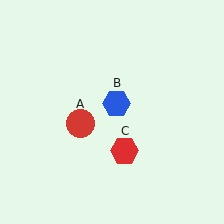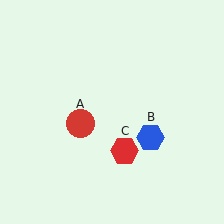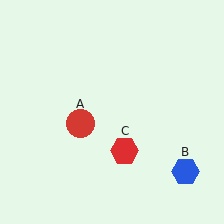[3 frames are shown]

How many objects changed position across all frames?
1 object changed position: blue hexagon (object B).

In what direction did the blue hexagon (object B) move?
The blue hexagon (object B) moved down and to the right.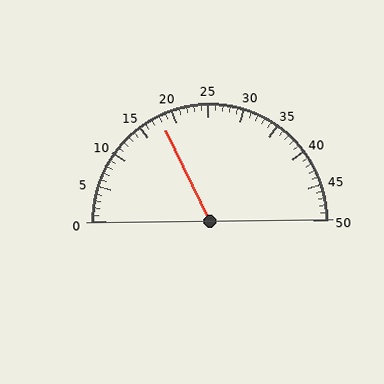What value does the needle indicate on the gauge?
The needle indicates approximately 18.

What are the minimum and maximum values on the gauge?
The gauge ranges from 0 to 50.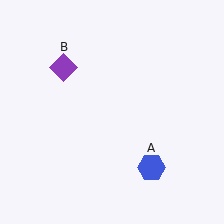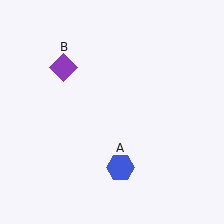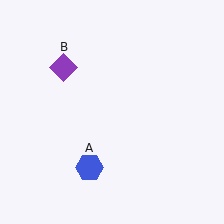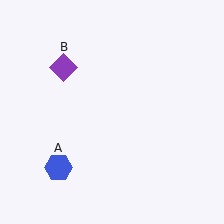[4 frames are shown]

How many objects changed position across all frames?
1 object changed position: blue hexagon (object A).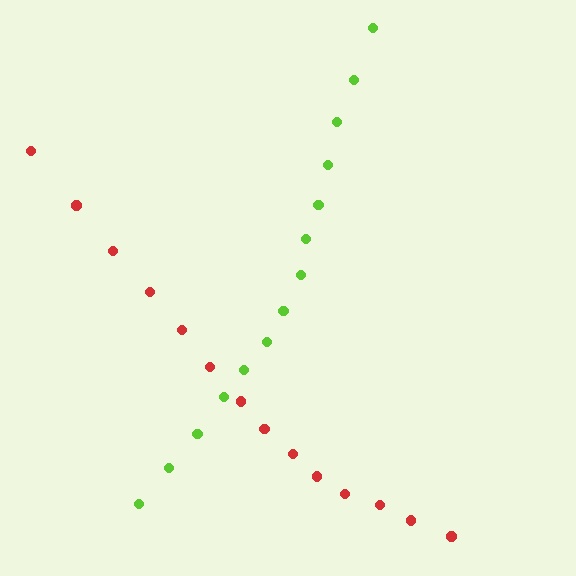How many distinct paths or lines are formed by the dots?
There are 2 distinct paths.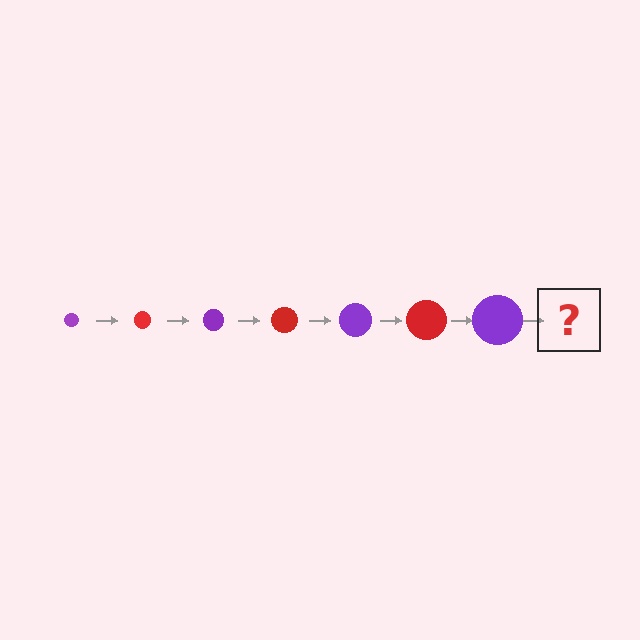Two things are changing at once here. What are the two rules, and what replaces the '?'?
The two rules are that the circle grows larger each step and the color cycles through purple and red. The '?' should be a red circle, larger than the previous one.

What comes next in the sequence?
The next element should be a red circle, larger than the previous one.